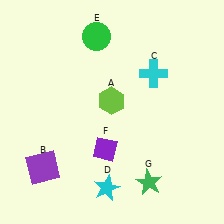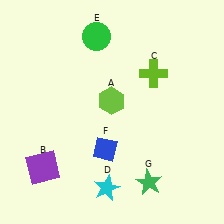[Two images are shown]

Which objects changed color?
C changed from cyan to lime. F changed from purple to blue.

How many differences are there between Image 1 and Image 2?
There are 2 differences between the two images.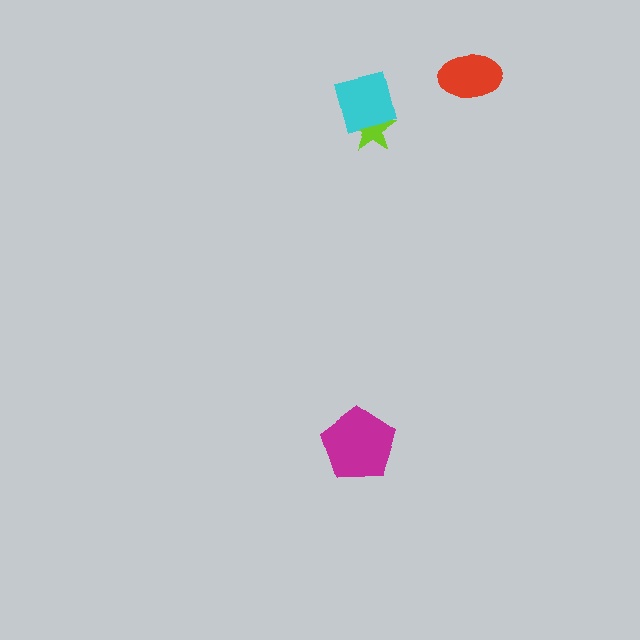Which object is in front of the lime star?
The cyan square is in front of the lime star.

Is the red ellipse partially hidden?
No, no other shape covers it.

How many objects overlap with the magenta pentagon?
0 objects overlap with the magenta pentagon.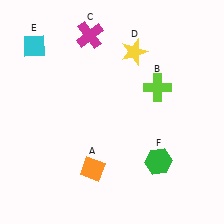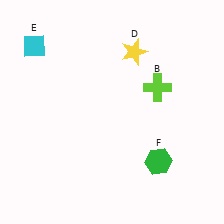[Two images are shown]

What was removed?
The orange diamond (A), the magenta cross (C) were removed in Image 2.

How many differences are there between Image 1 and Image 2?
There are 2 differences between the two images.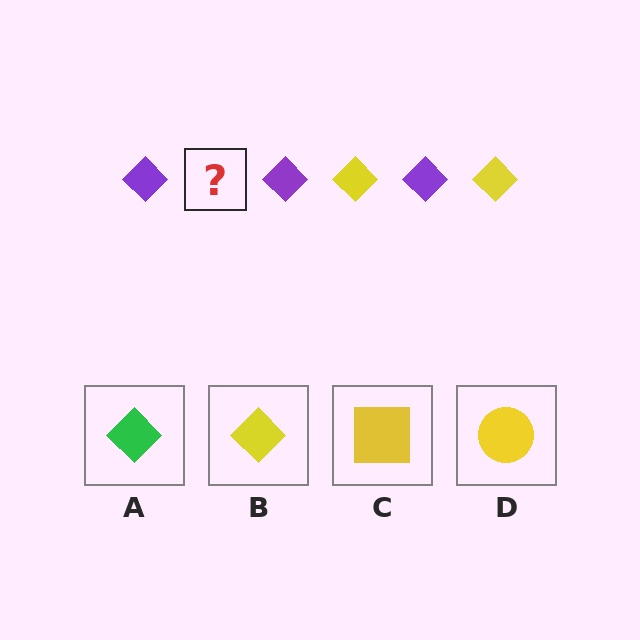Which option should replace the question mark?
Option B.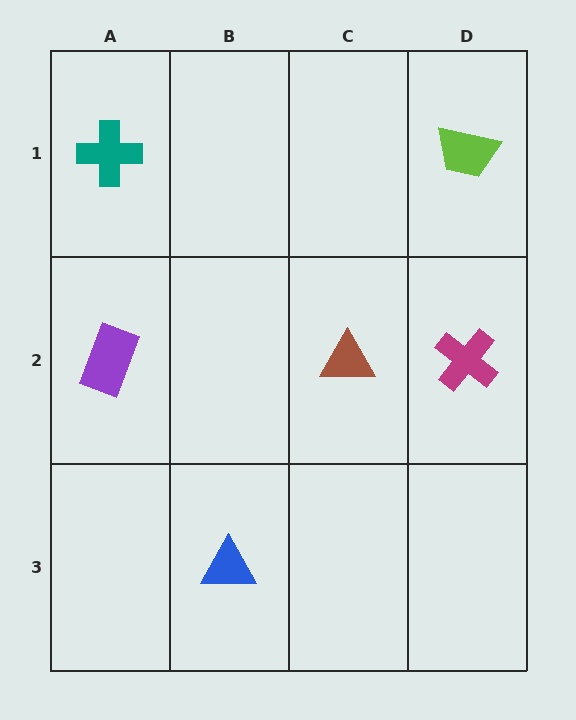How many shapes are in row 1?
2 shapes.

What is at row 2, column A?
A purple rectangle.